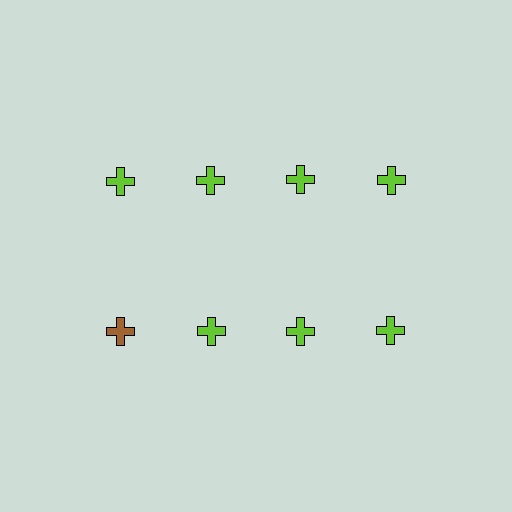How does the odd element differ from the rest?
It has a different color: brown instead of lime.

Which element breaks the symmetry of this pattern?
The brown cross in the second row, leftmost column breaks the symmetry. All other shapes are lime crosses.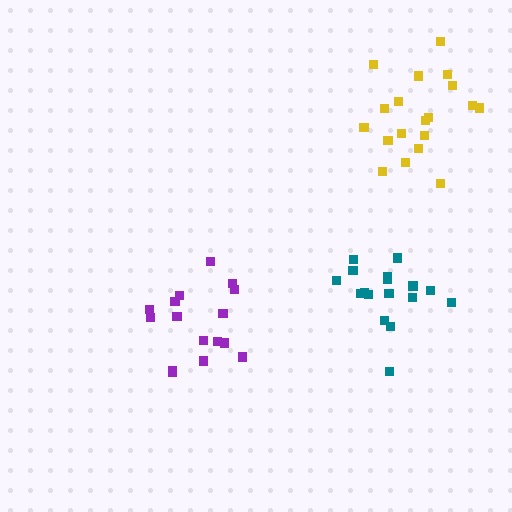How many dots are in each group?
Group 1: 17 dots, Group 2: 16 dots, Group 3: 19 dots (52 total).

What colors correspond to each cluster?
The clusters are colored: teal, purple, yellow.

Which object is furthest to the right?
The yellow cluster is rightmost.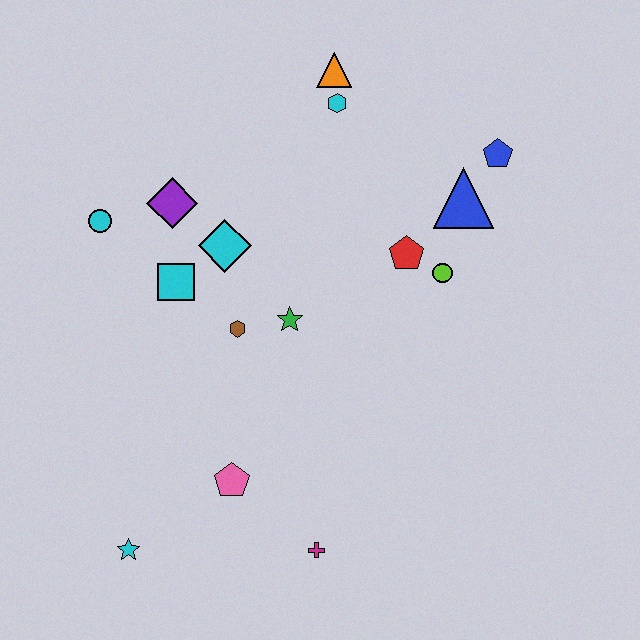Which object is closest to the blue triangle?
The blue pentagon is closest to the blue triangle.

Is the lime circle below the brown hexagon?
No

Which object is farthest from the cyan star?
The blue pentagon is farthest from the cyan star.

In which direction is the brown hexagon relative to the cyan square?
The brown hexagon is to the right of the cyan square.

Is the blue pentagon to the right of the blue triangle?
Yes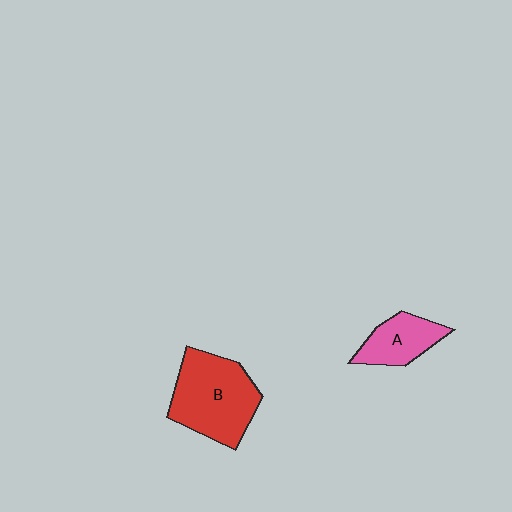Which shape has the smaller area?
Shape A (pink).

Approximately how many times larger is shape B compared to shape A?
Approximately 1.9 times.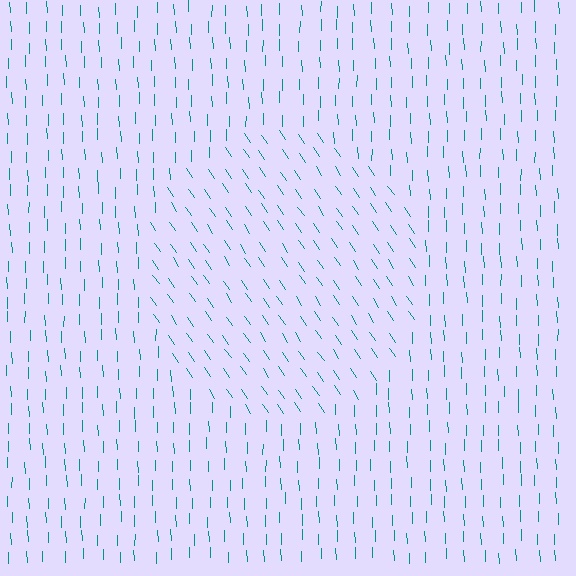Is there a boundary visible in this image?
Yes, there is a texture boundary formed by a change in line orientation.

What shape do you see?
I see a circle.